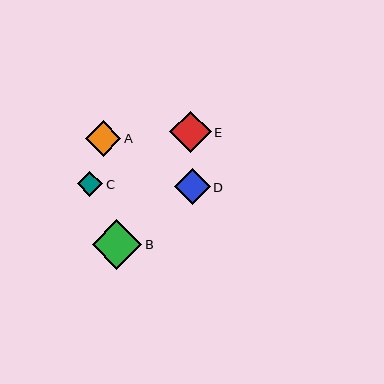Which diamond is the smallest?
Diamond C is the smallest with a size of approximately 25 pixels.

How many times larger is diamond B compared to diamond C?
Diamond B is approximately 2.0 times the size of diamond C.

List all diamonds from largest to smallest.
From largest to smallest: B, E, D, A, C.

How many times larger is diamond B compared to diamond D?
Diamond B is approximately 1.4 times the size of diamond D.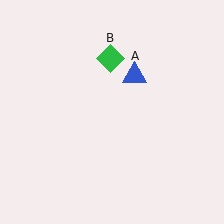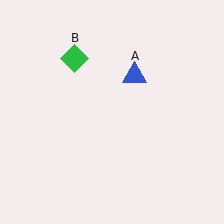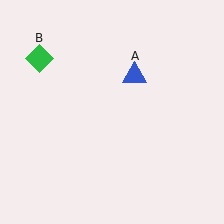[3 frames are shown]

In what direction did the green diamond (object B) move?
The green diamond (object B) moved left.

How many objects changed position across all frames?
1 object changed position: green diamond (object B).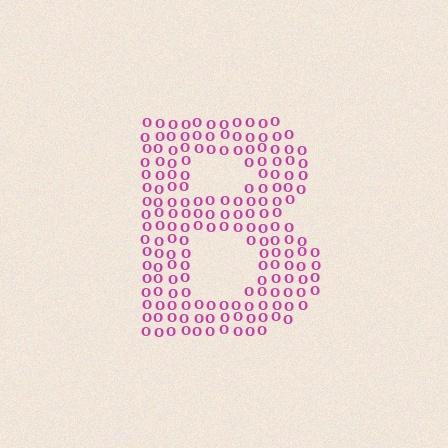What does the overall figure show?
The overall figure shows the letter B.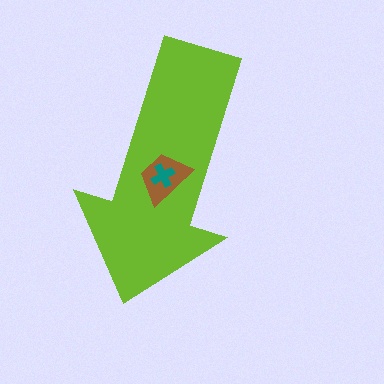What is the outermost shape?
The lime arrow.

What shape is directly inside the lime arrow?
The brown trapezoid.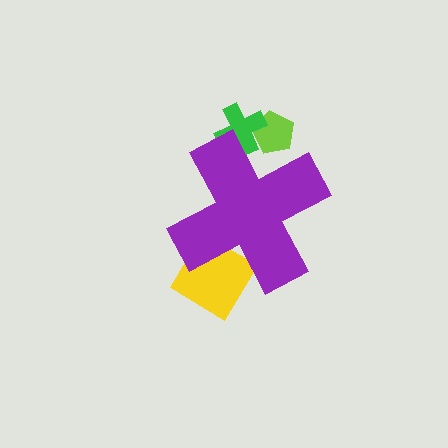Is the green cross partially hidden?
Yes, the green cross is partially hidden behind the purple cross.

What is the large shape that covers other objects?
A purple cross.